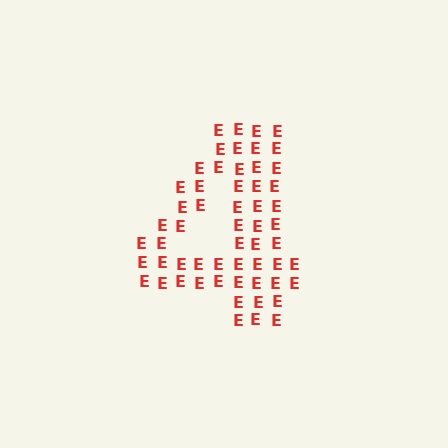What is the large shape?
The large shape is the digit 4.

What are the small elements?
The small elements are letter E's.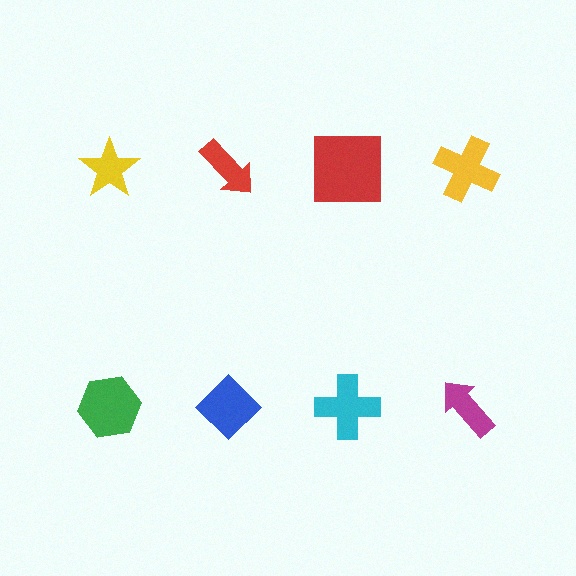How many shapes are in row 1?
4 shapes.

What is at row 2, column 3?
A cyan cross.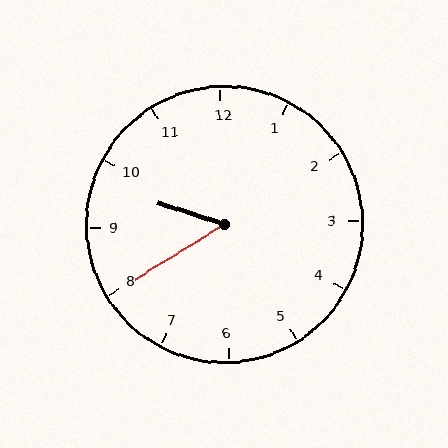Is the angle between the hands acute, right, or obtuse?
It is acute.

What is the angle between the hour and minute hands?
Approximately 50 degrees.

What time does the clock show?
9:40.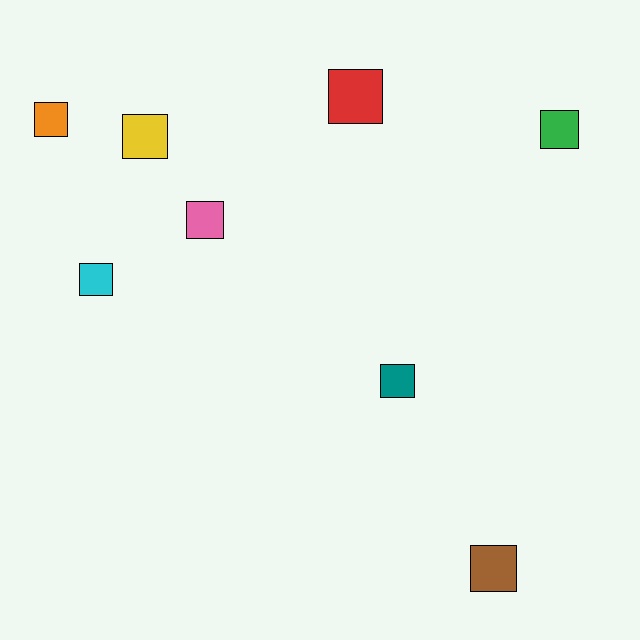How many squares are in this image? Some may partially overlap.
There are 8 squares.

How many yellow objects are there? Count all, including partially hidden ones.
There is 1 yellow object.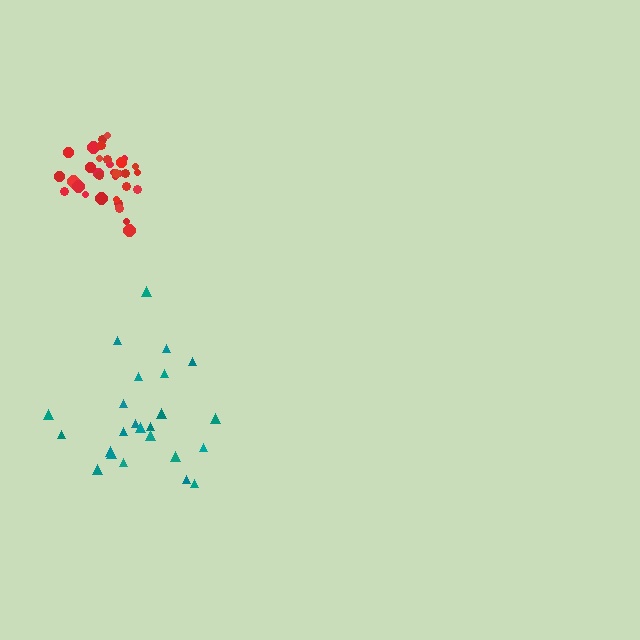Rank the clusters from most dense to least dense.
red, teal.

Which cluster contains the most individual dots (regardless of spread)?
Red (35).